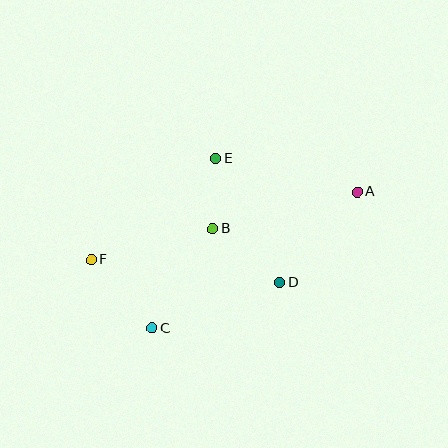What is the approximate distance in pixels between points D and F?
The distance between D and F is approximately 189 pixels.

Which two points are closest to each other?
Points B and E are closest to each other.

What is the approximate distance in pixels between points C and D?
The distance between C and D is approximately 135 pixels.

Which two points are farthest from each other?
Points A and F are farthest from each other.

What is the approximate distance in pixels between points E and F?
The distance between E and F is approximately 160 pixels.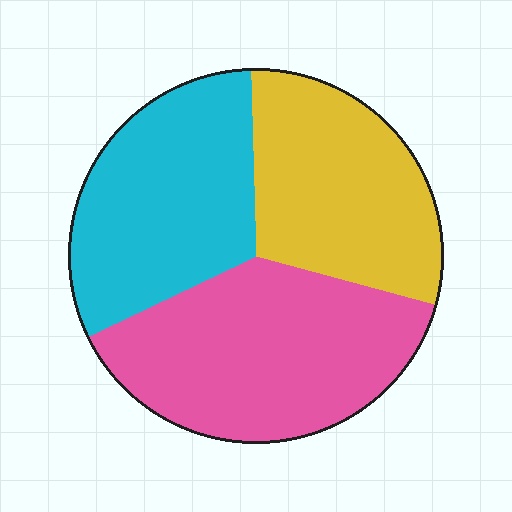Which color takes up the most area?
Pink, at roughly 40%.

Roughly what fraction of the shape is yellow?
Yellow takes up about one third (1/3) of the shape.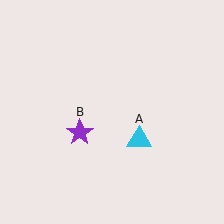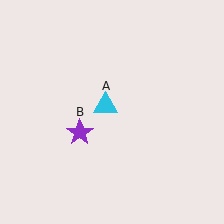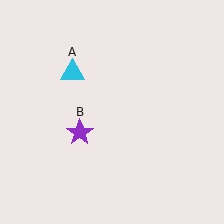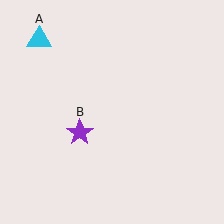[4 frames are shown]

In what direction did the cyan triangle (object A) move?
The cyan triangle (object A) moved up and to the left.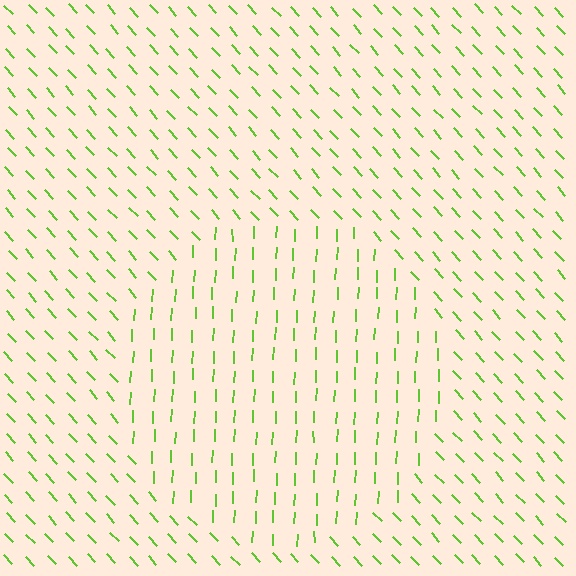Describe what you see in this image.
The image is filled with small lime line segments. A circle region in the image has lines oriented differently from the surrounding lines, creating a visible texture boundary.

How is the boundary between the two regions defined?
The boundary is defined purely by a change in line orientation (approximately 45 degrees difference). All lines are the same color and thickness.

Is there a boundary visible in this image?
Yes, there is a texture boundary formed by a change in line orientation.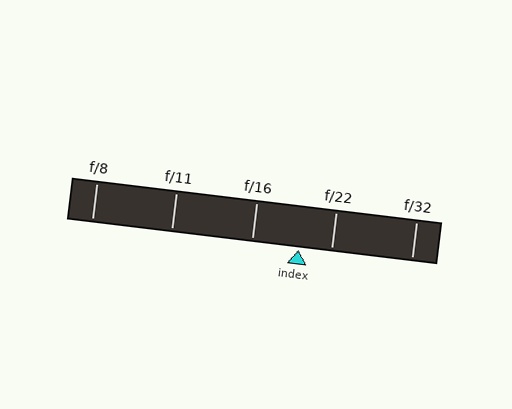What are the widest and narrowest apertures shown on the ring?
The widest aperture shown is f/8 and the narrowest is f/32.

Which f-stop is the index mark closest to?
The index mark is closest to f/22.